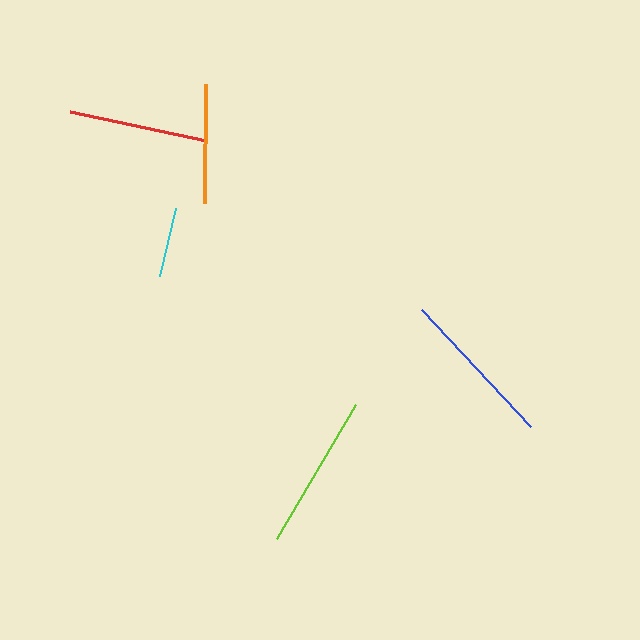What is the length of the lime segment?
The lime segment is approximately 155 pixels long.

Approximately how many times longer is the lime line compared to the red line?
The lime line is approximately 1.1 times the length of the red line.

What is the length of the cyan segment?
The cyan segment is approximately 70 pixels long.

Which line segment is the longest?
The blue line is the longest at approximately 161 pixels.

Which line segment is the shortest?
The cyan line is the shortest at approximately 70 pixels.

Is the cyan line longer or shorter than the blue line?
The blue line is longer than the cyan line.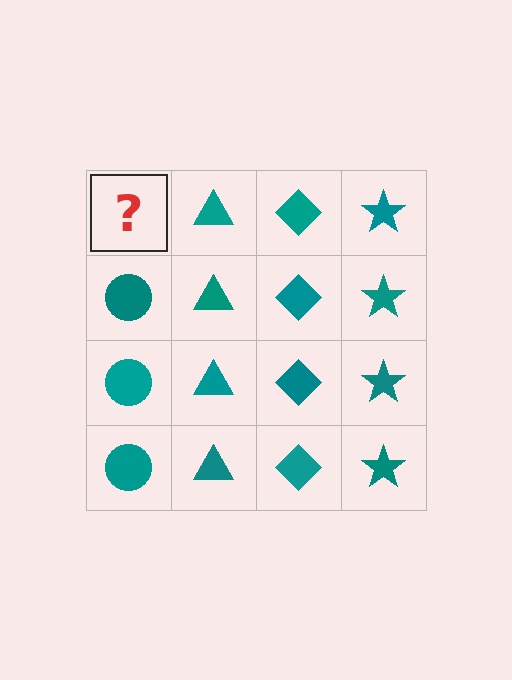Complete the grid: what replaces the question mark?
The question mark should be replaced with a teal circle.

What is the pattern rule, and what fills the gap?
The rule is that each column has a consistent shape. The gap should be filled with a teal circle.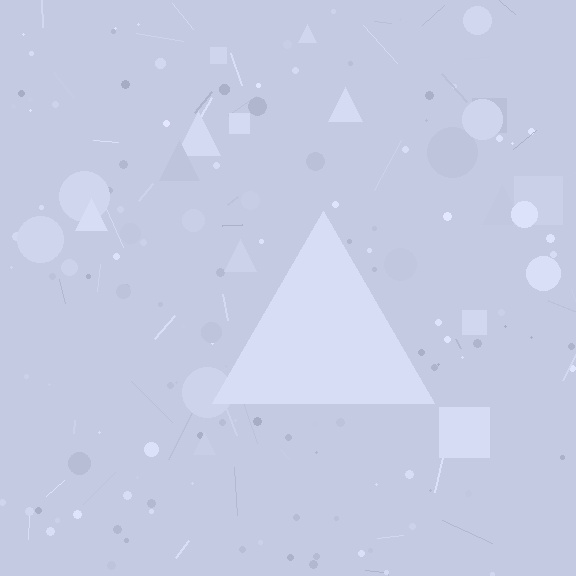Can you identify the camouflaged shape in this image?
The camouflaged shape is a triangle.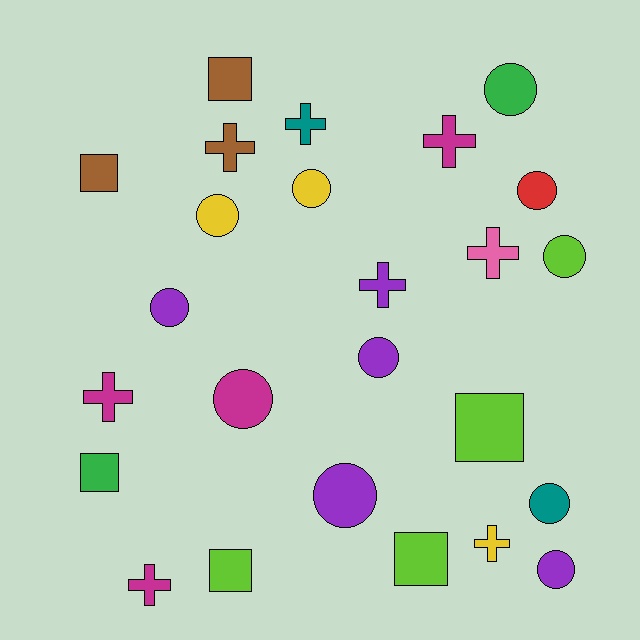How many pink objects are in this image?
There is 1 pink object.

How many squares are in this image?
There are 6 squares.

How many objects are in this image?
There are 25 objects.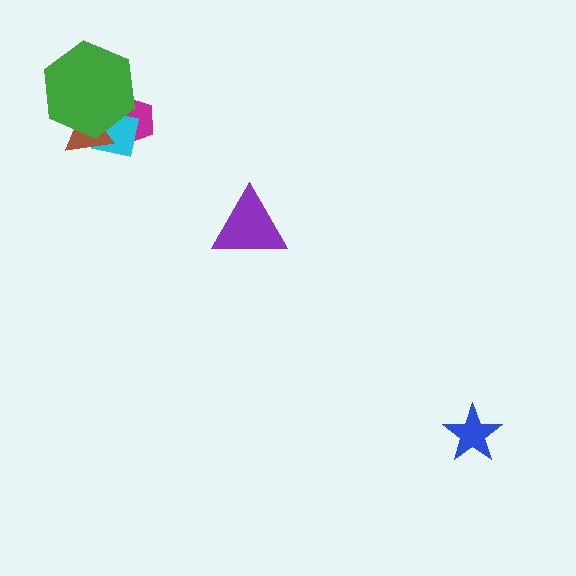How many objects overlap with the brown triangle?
3 objects overlap with the brown triangle.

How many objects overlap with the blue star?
0 objects overlap with the blue star.